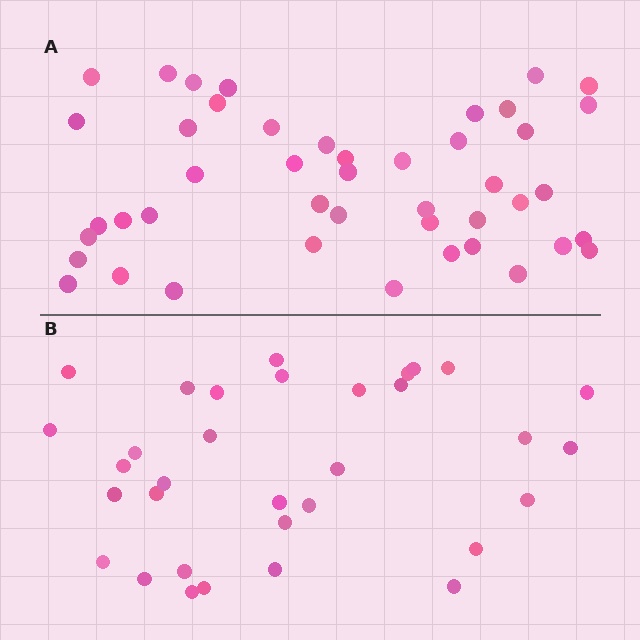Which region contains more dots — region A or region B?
Region A (the top region) has more dots.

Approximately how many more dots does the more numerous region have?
Region A has roughly 12 or so more dots than region B.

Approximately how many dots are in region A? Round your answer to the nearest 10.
About 40 dots. (The exact count is 45, which rounds to 40.)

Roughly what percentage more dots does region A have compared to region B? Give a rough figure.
About 35% more.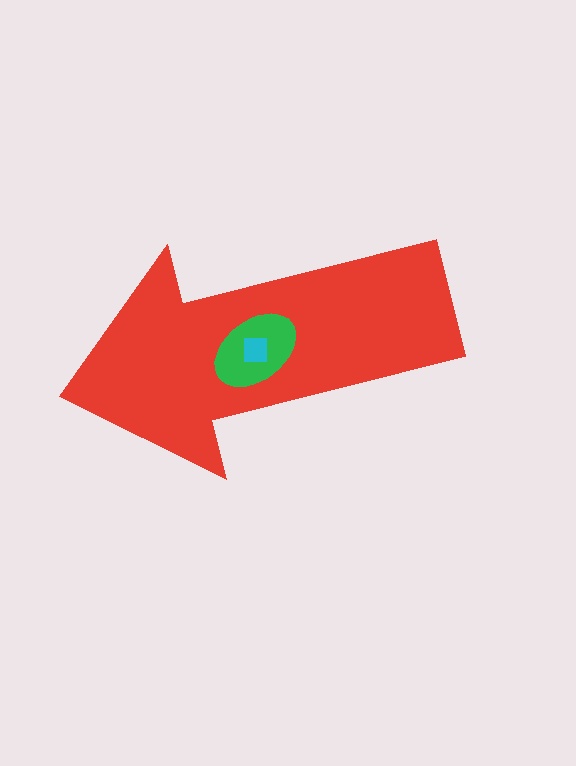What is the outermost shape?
The red arrow.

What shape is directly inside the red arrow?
The green ellipse.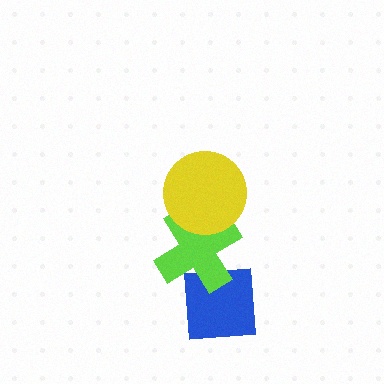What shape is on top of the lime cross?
The yellow circle is on top of the lime cross.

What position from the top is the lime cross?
The lime cross is 2nd from the top.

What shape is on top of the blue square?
The lime cross is on top of the blue square.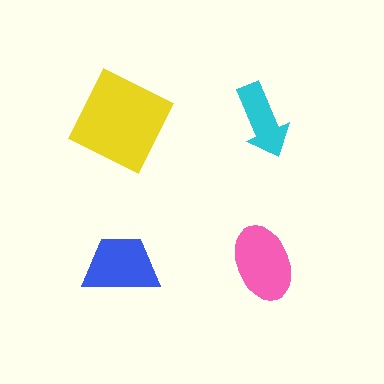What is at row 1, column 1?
A yellow square.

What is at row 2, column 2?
A pink ellipse.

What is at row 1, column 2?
A cyan arrow.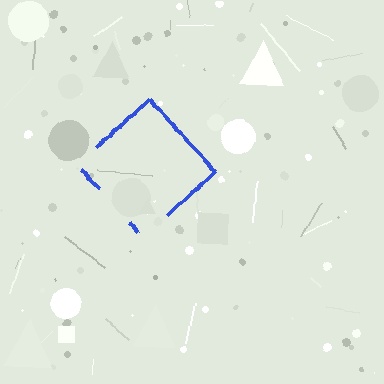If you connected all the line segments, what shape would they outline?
They would outline a diamond.